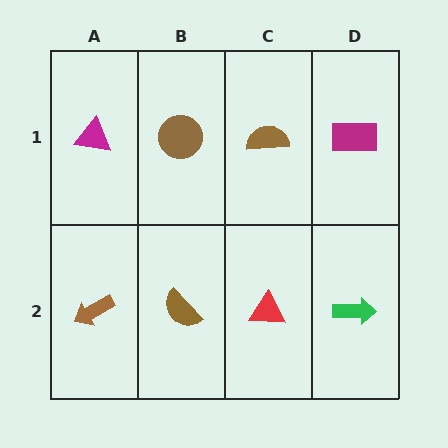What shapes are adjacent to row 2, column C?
A brown semicircle (row 1, column C), a brown semicircle (row 2, column B), a green arrow (row 2, column D).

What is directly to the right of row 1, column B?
A brown semicircle.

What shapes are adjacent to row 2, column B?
A brown circle (row 1, column B), a brown arrow (row 2, column A), a red triangle (row 2, column C).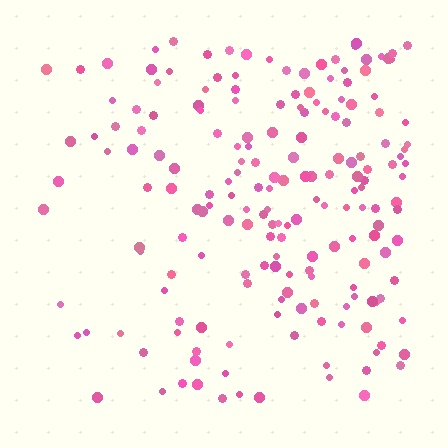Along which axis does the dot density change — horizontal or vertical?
Horizontal.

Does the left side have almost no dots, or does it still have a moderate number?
Still a moderate number, just noticeably fewer than the right.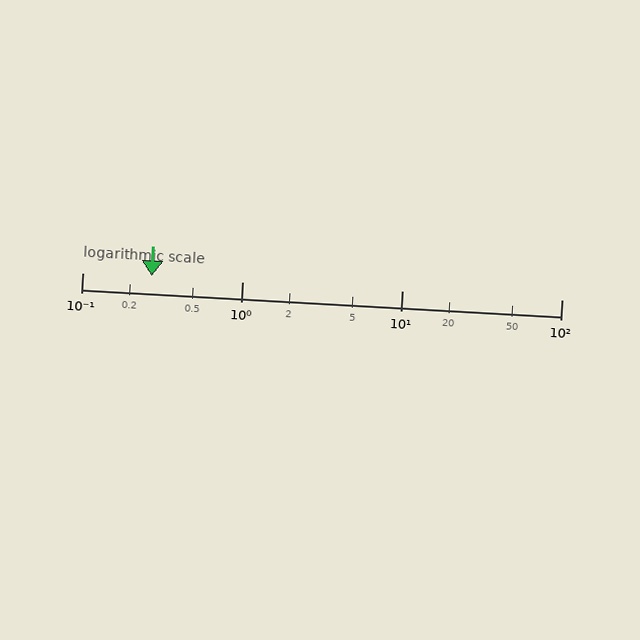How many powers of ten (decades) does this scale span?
The scale spans 3 decades, from 0.1 to 100.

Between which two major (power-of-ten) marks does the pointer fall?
The pointer is between 0.1 and 1.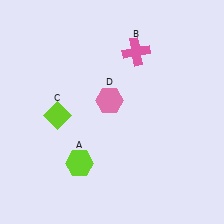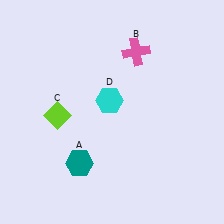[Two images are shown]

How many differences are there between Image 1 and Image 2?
There are 2 differences between the two images.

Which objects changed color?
A changed from lime to teal. D changed from pink to cyan.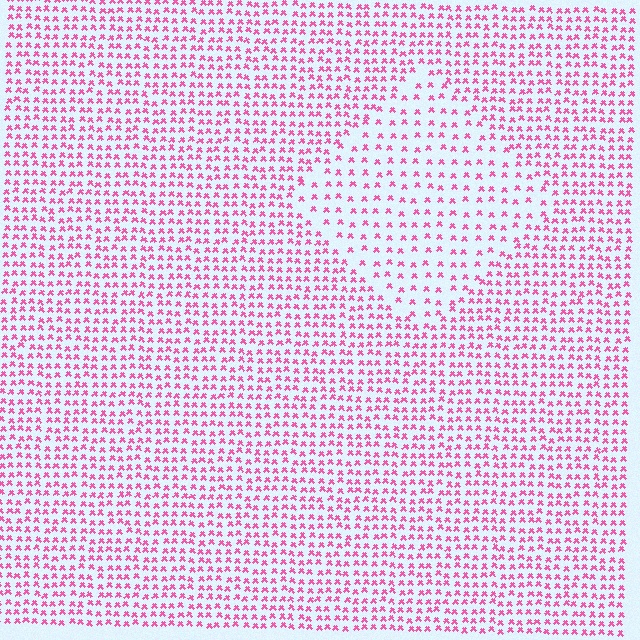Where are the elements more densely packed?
The elements are more densely packed outside the diamond boundary.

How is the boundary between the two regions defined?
The boundary is defined by a change in element density (approximately 1.9x ratio). All elements are the same color, size, and shape.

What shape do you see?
I see a diamond.